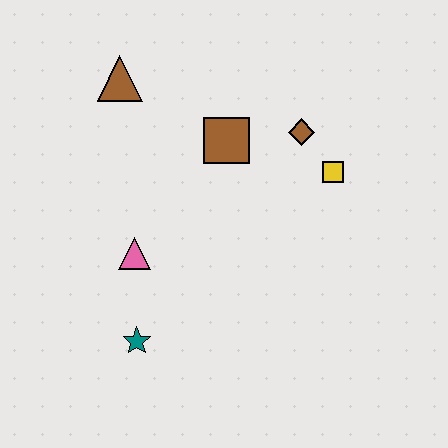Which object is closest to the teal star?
The pink triangle is closest to the teal star.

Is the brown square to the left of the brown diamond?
Yes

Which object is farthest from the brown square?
The teal star is farthest from the brown square.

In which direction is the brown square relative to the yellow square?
The brown square is to the left of the yellow square.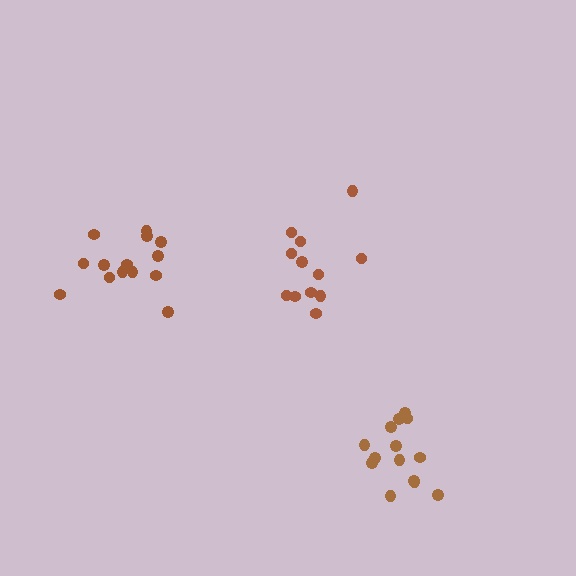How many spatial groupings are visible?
There are 3 spatial groupings.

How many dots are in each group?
Group 1: 14 dots, Group 2: 14 dots, Group 3: 12 dots (40 total).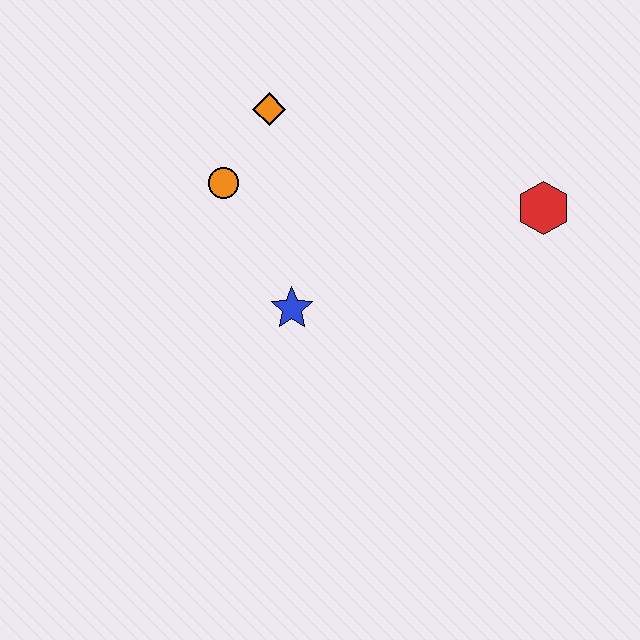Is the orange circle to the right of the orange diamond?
No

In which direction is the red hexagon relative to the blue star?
The red hexagon is to the right of the blue star.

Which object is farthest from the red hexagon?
The orange circle is farthest from the red hexagon.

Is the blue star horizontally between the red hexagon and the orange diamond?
Yes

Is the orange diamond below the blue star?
No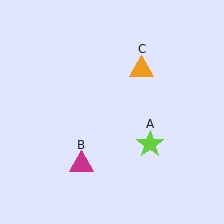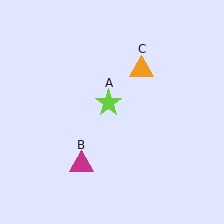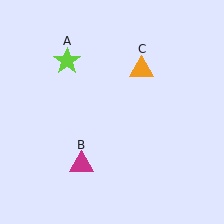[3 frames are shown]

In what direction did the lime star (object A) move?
The lime star (object A) moved up and to the left.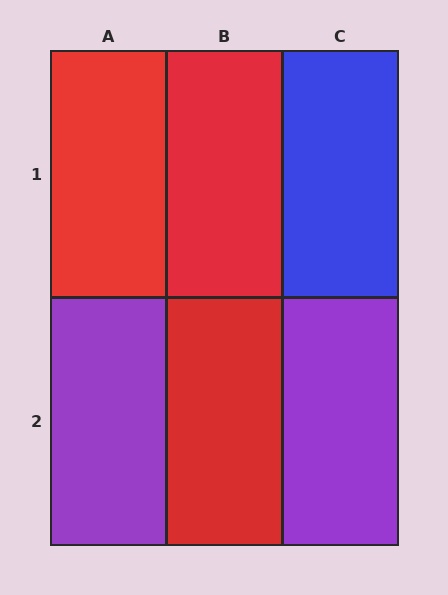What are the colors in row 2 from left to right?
Purple, red, purple.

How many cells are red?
3 cells are red.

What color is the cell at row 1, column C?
Blue.